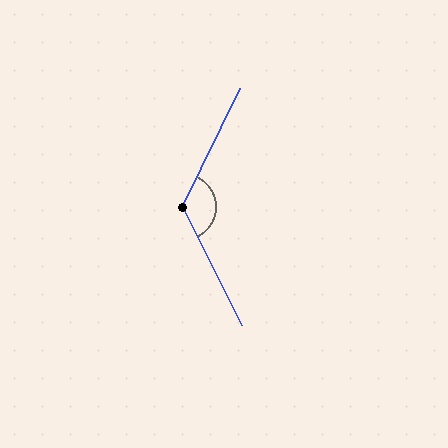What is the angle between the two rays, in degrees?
Approximately 128 degrees.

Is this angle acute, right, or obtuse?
It is obtuse.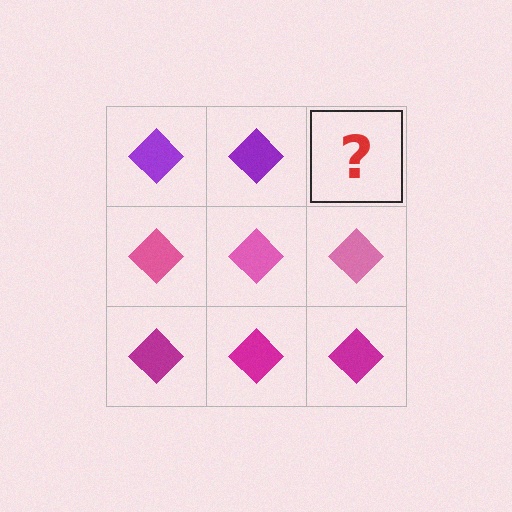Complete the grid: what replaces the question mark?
The question mark should be replaced with a purple diamond.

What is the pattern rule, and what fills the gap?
The rule is that each row has a consistent color. The gap should be filled with a purple diamond.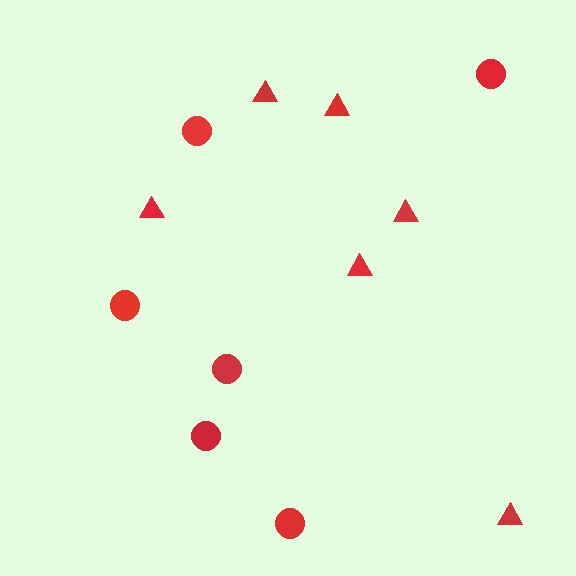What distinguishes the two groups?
There are 2 groups: one group of triangles (6) and one group of circles (6).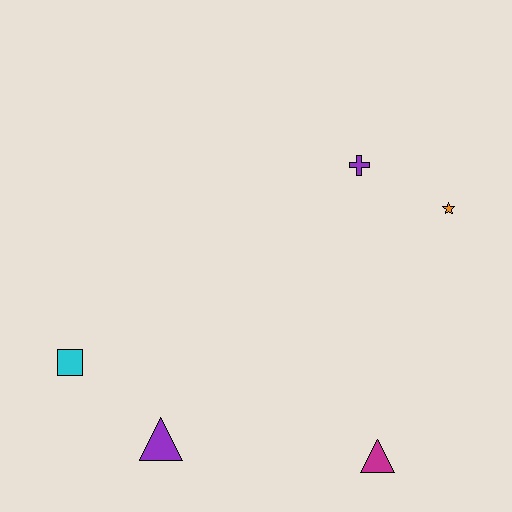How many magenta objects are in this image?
There is 1 magenta object.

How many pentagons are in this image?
There are no pentagons.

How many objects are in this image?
There are 5 objects.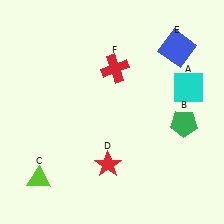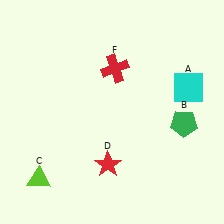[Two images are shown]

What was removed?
The blue square (E) was removed in Image 2.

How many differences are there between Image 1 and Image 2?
There is 1 difference between the two images.